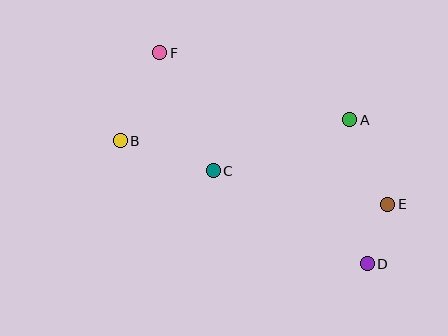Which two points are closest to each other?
Points D and E are closest to each other.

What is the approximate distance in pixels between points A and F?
The distance between A and F is approximately 202 pixels.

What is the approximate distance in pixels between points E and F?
The distance between E and F is approximately 274 pixels.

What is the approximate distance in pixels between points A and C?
The distance between A and C is approximately 146 pixels.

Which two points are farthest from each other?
Points D and F are farthest from each other.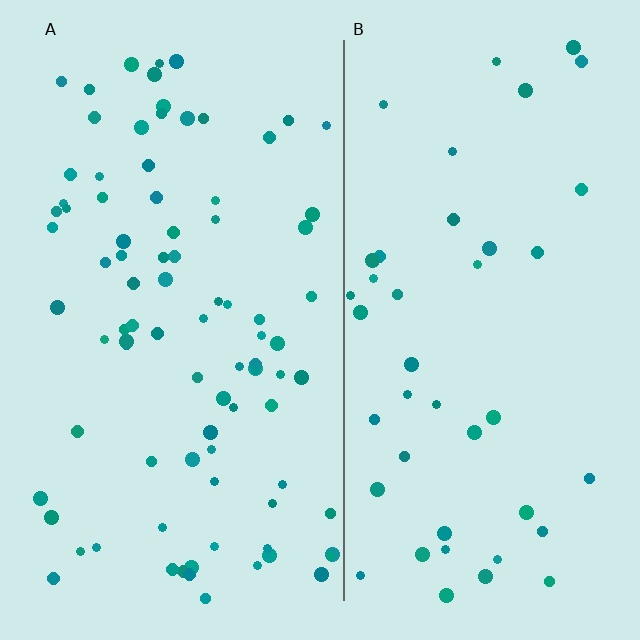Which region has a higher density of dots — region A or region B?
A (the left).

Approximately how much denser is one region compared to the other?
Approximately 2.1× — region A over region B.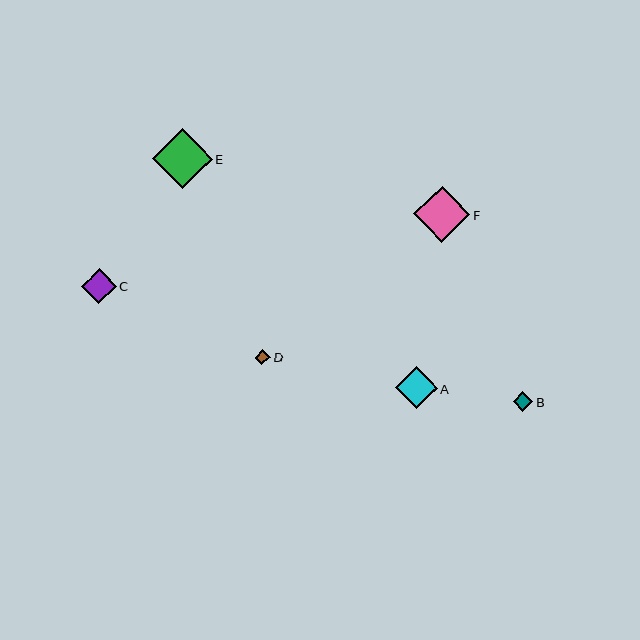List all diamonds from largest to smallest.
From largest to smallest: E, F, A, C, B, D.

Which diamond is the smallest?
Diamond D is the smallest with a size of approximately 16 pixels.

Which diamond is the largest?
Diamond E is the largest with a size of approximately 60 pixels.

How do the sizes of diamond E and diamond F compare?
Diamond E and diamond F are approximately the same size.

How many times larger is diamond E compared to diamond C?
Diamond E is approximately 1.7 times the size of diamond C.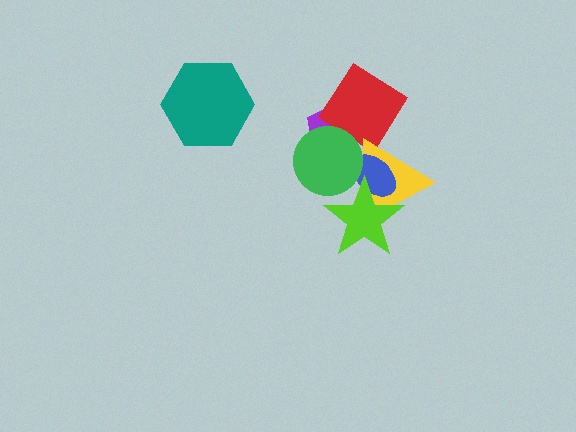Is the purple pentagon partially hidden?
Yes, it is partially covered by another shape.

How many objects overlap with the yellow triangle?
4 objects overlap with the yellow triangle.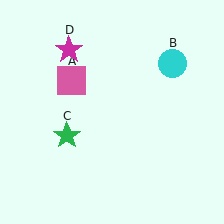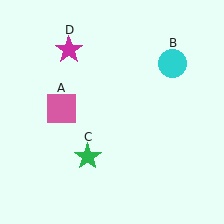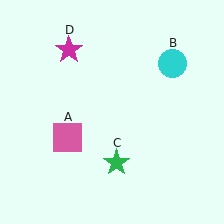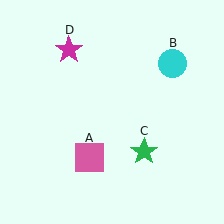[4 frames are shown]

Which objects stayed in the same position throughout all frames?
Cyan circle (object B) and magenta star (object D) remained stationary.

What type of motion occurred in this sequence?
The pink square (object A), green star (object C) rotated counterclockwise around the center of the scene.